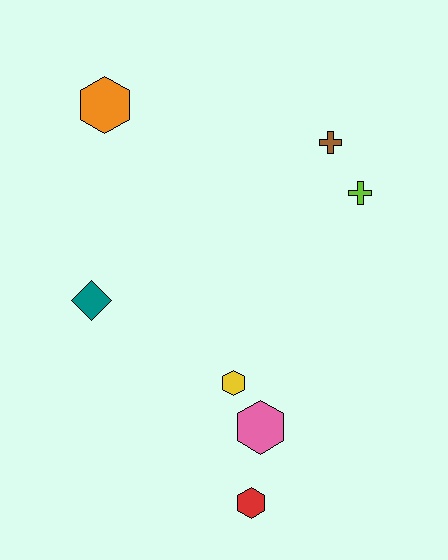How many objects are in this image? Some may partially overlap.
There are 7 objects.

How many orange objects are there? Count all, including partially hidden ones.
There is 1 orange object.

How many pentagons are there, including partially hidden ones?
There are no pentagons.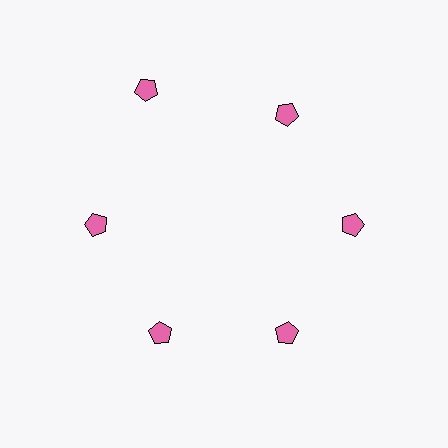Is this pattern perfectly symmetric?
No. The 6 pink pentagons are arranged in a ring, but one element near the 11 o'clock position is pushed outward from the center, breaking the 6-fold rotational symmetry.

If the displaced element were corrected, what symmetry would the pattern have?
It would have 6-fold rotational symmetry — the pattern would map onto itself every 60 degrees.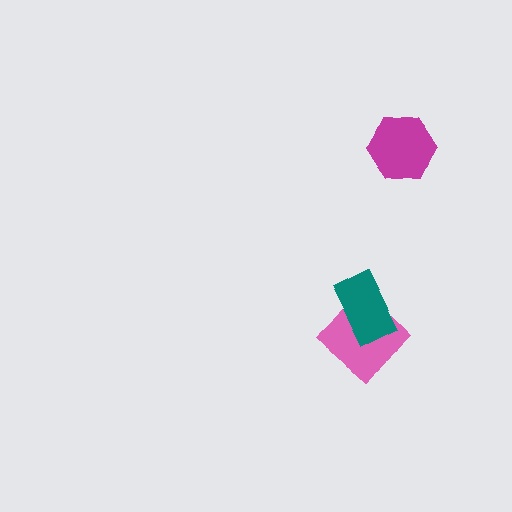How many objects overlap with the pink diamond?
1 object overlaps with the pink diamond.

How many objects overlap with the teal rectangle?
1 object overlaps with the teal rectangle.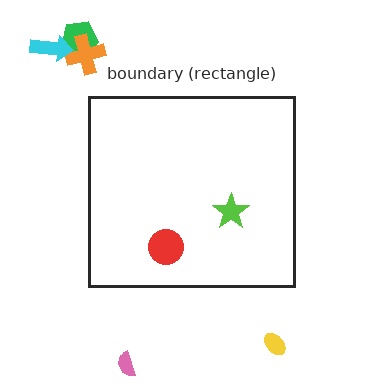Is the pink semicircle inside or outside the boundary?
Outside.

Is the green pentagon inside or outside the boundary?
Outside.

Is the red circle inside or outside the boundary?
Inside.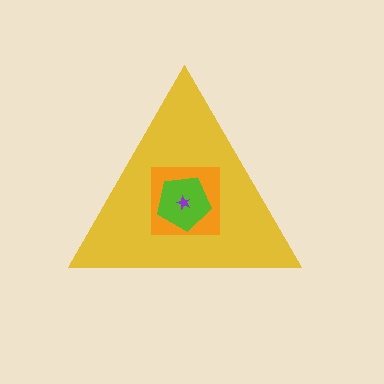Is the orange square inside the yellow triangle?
Yes.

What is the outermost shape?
The yellow triangle.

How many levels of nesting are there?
4.